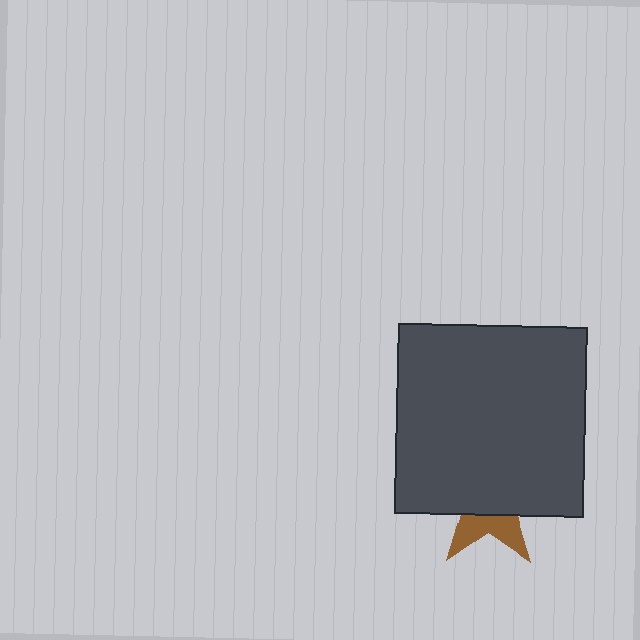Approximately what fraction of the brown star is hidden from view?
Roughly 66% of the brown star is hidden behind the dark gray rectangle.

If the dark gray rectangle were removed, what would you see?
You would see the complete brown star.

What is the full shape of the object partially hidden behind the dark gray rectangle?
The partially hidden object is a brown star.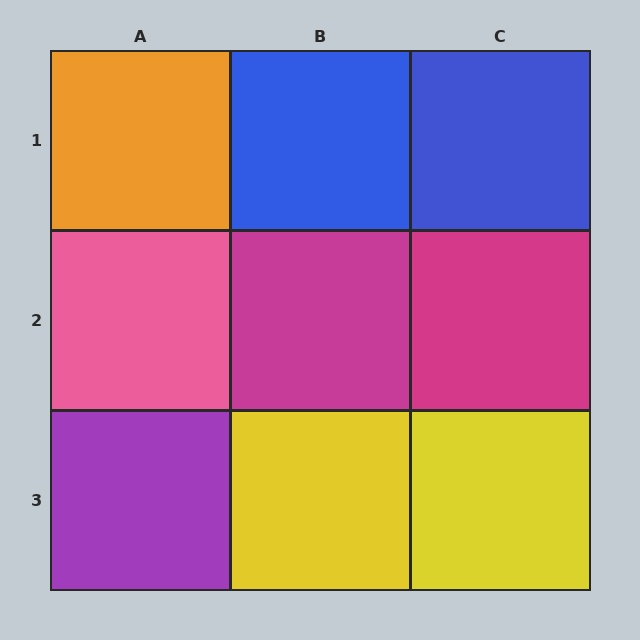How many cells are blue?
2 cells are blue.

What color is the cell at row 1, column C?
Blue.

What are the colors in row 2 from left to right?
Pink, magenta, magenta.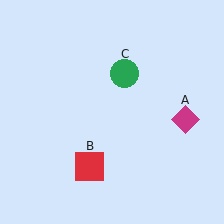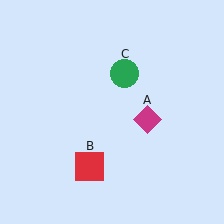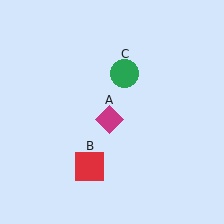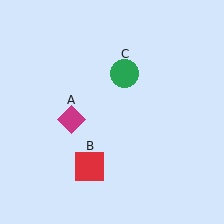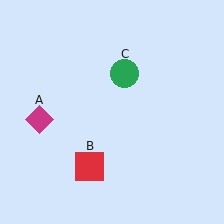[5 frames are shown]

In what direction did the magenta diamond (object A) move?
The magenta diamond (object A) moved left.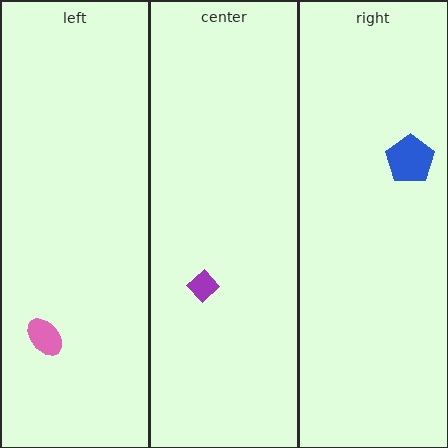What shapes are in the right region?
The blue pentagon.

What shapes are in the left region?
The pink ellipse.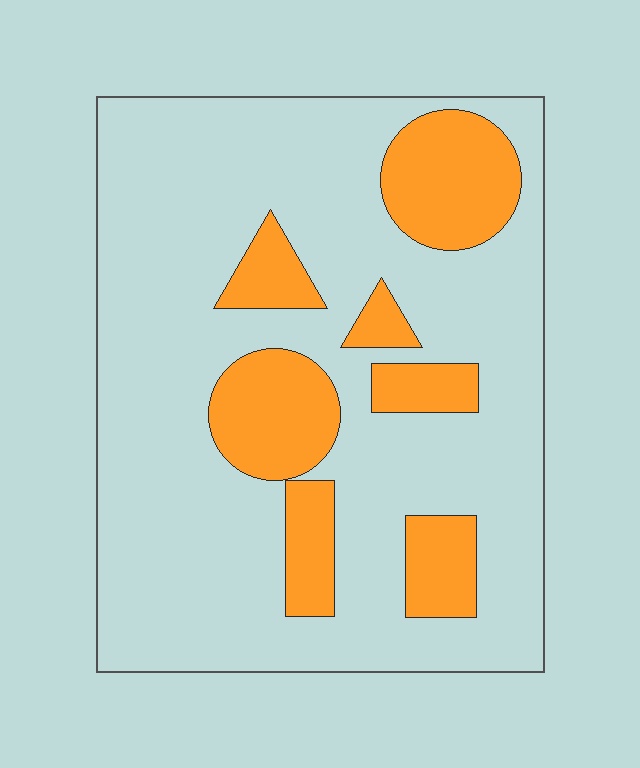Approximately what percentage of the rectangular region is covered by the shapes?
Approximately 20%.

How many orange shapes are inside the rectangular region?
7.